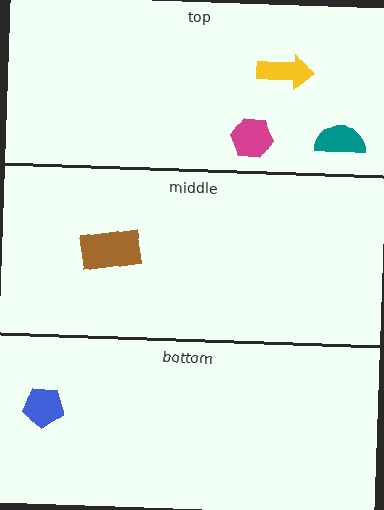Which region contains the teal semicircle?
The top region.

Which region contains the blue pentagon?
The bottom region.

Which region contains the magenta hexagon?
The top region.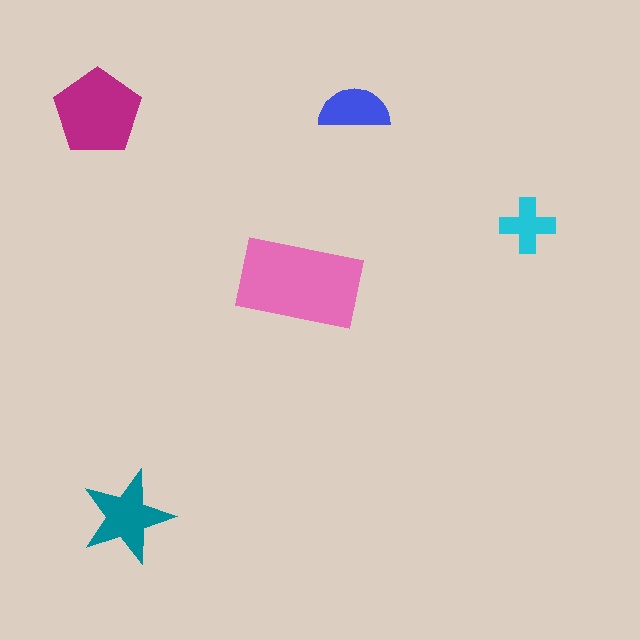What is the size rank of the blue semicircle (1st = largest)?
4th.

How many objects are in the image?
There are 5 objects in the image.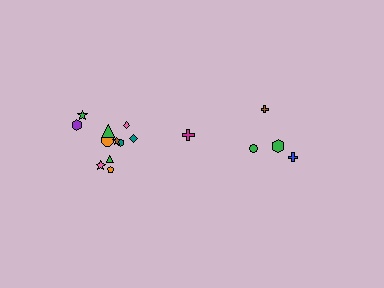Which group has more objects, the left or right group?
The left group.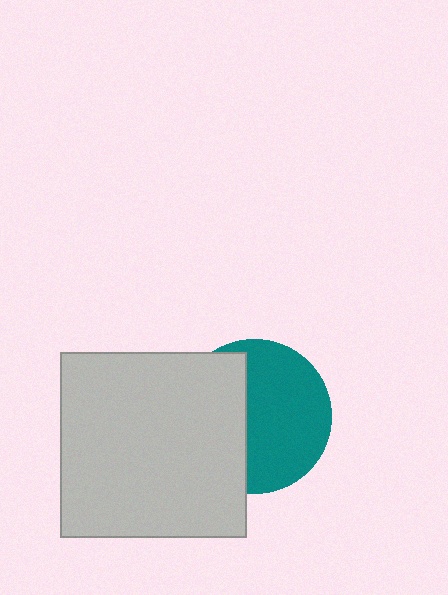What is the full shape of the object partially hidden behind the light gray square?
The partially hidden object is a teal circle.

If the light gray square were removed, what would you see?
You would see the complete teal circle.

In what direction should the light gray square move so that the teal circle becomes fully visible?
The light gray square should move left. That is the shortest direction to clear the overlap and leave the teal circle fully visible.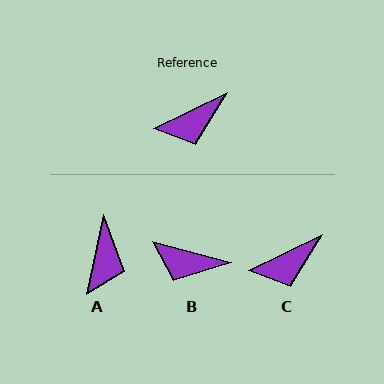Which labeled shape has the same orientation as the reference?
C.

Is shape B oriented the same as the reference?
No, it is off by about 41 degrees.